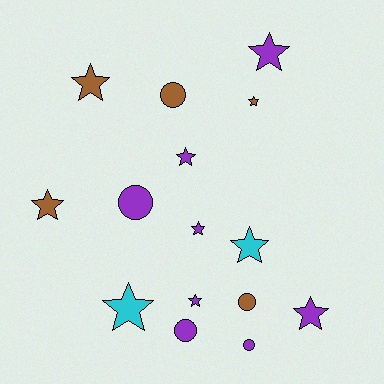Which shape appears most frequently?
Star, with 10 objects.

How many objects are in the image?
There are 15 objects.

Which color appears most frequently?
Purple, with 8 objects.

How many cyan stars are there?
There are 2 cyan stars.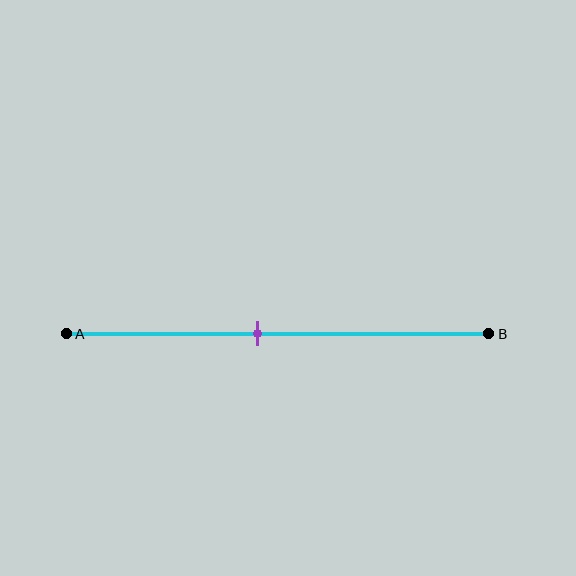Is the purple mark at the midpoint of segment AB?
No, the mark is at about 45% from A, not at the 50% midpoint.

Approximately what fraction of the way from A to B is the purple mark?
The purple mark is approximately 45% of the way from A to B.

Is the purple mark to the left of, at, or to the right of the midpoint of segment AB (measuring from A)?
The purple mark is to the left of the midpoint of segment AB.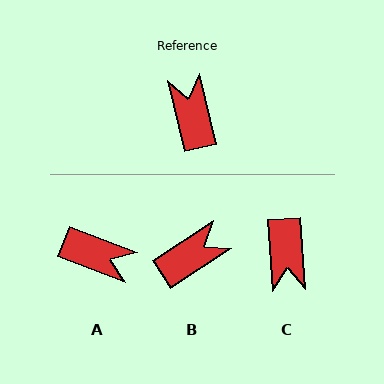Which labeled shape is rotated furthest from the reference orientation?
C, about 171 degrees away.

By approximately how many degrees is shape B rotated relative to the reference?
Approximately 70 degrees clockwise.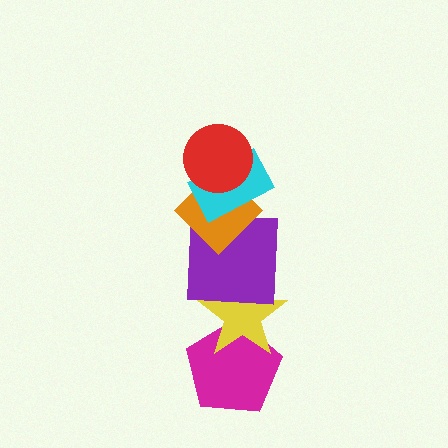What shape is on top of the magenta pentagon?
The yellow star is on top of the magenta pentagon.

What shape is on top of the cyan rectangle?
The red circle is on top of the cyan rectangle.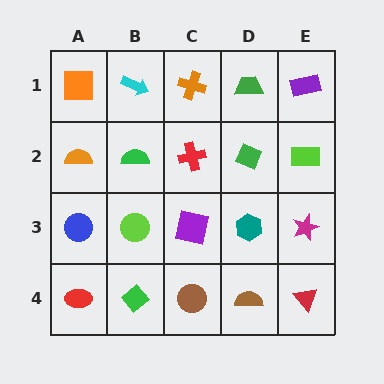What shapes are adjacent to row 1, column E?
A lime rectangle (row 2, column E), a green trapezoid (row 1, column D).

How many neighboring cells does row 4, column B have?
3.